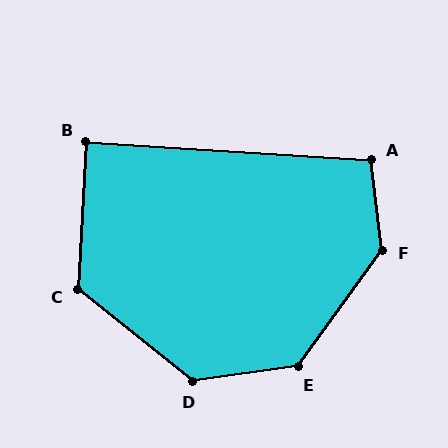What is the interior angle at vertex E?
Approximately 134 degrees (obtuse).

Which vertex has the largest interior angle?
F, at approximately 137 degrees.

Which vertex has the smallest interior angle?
B, at approximately 90 degrees.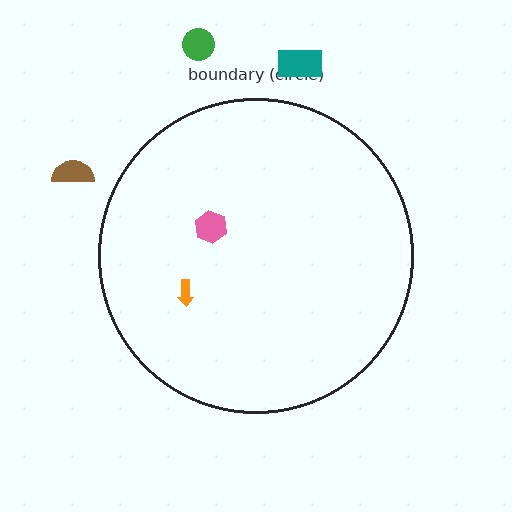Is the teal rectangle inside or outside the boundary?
Outside.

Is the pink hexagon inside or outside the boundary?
Inside.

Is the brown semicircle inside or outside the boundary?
Outside.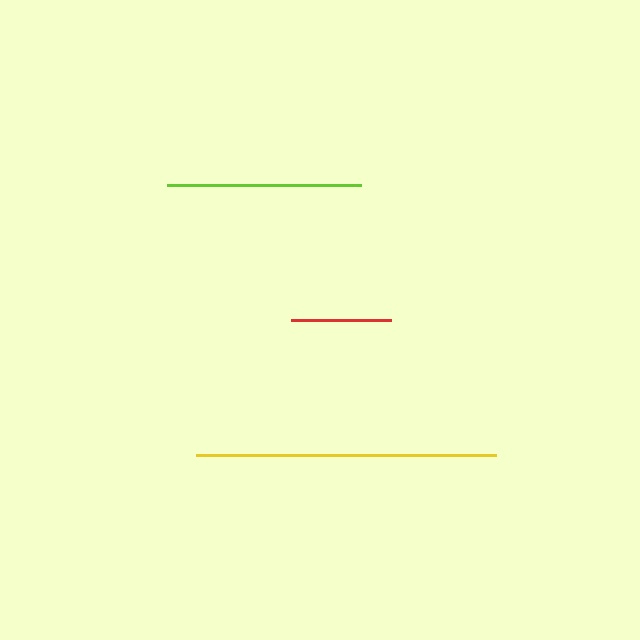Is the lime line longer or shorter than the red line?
The lime line is longer than the red line.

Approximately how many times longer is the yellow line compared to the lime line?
The yellow line is approximately 1.5 times the length of the lime line.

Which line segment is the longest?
The yellow line is the longest at approximately 300 pixels.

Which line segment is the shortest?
The red line is the shortest at approximately 100 pixels.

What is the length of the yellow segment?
The yellow segment is approximately 300 pixels long.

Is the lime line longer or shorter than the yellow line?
The yellow line is longer than the lime line.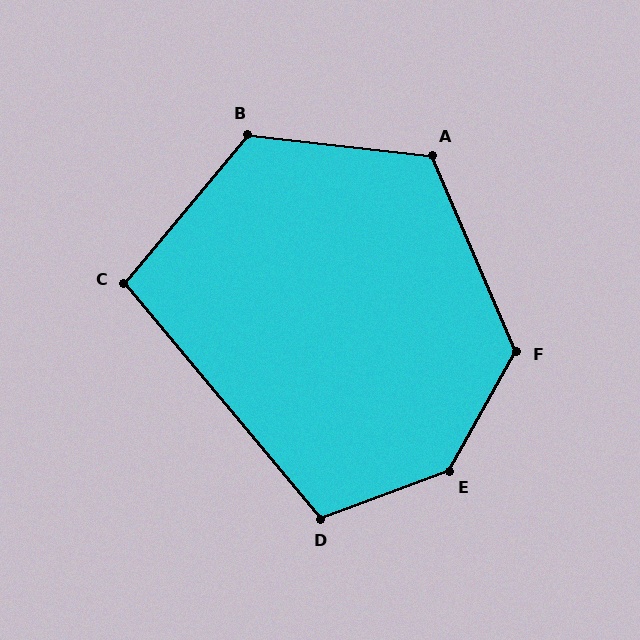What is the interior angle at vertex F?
Approximately 127 degrees (obtuse).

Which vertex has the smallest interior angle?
C, at approximately 101 degrees.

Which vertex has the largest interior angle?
E, at approximately 140 degrees.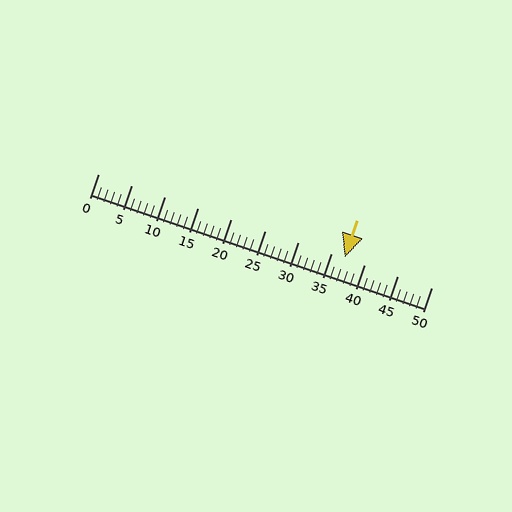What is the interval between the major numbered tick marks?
The major tick marks are spaced 5 units apart.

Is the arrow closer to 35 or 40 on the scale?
The arrow is closer to 35.